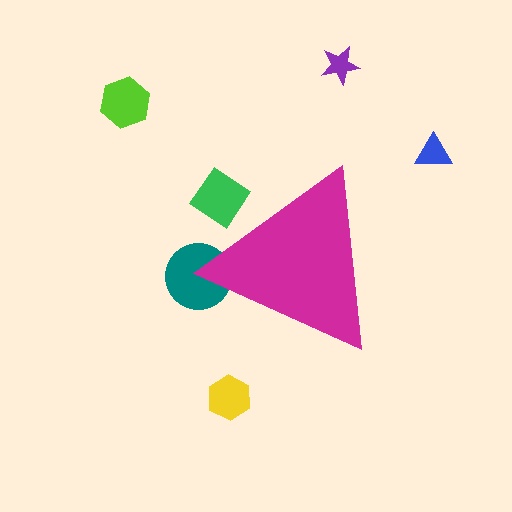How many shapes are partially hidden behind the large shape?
2 shapes are partially hidden.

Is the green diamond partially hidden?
Yes, the green diamond is partially hidden behind the magenta triangle.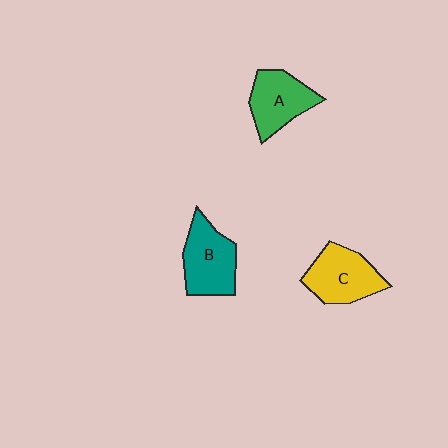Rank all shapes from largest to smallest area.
From largest to smallest: B (teal), C (yellow), A (green).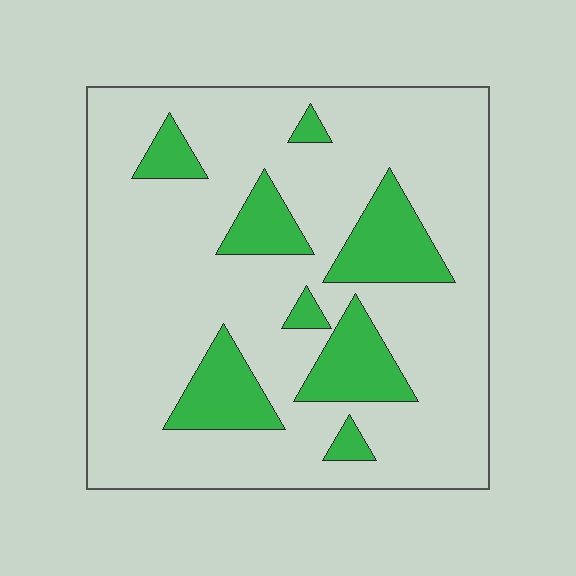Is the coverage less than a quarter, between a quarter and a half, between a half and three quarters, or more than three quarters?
Less than a quarter.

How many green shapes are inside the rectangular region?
8.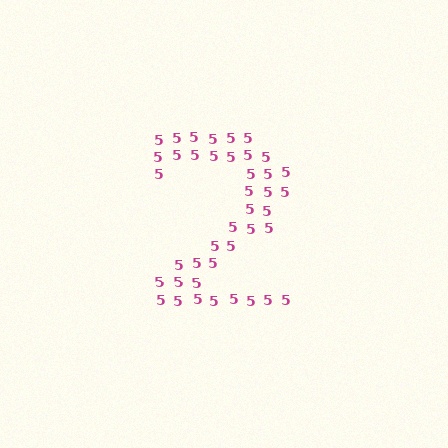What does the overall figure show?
The overall figure shows the digit 2.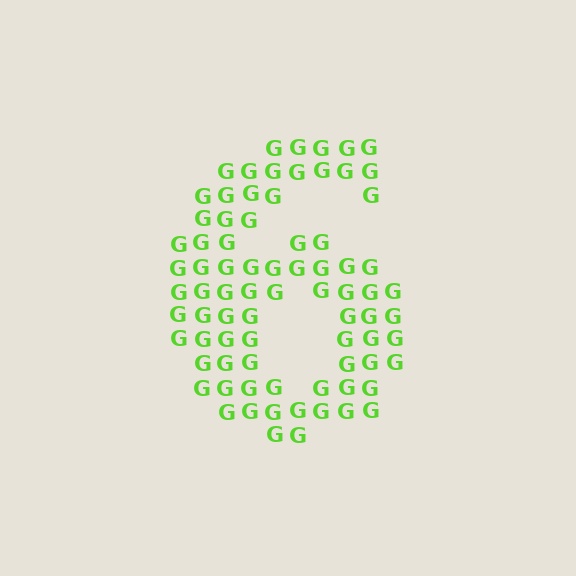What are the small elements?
The small elements are letter G's.